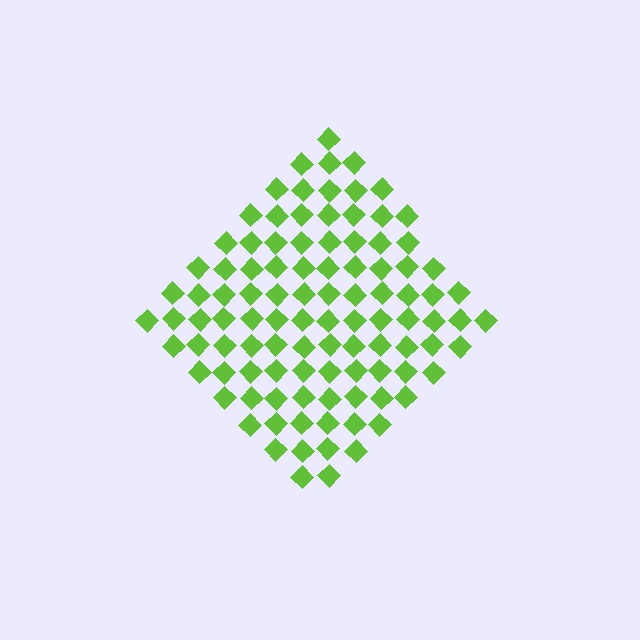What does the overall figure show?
The overall figure shows a diamond.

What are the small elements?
The small elements are diamonds.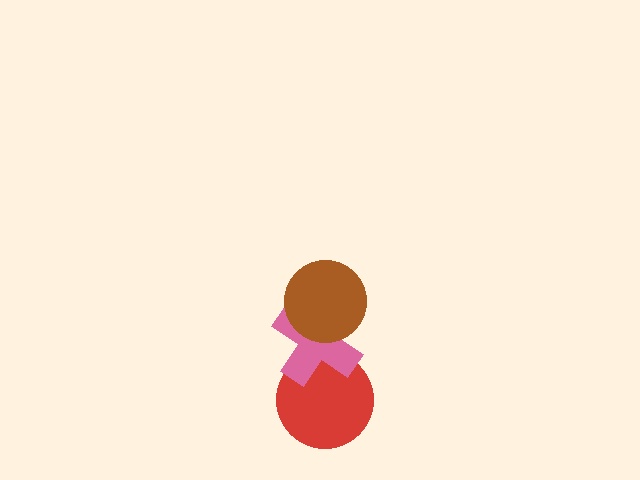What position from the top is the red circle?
The red circle is 3rd from the top.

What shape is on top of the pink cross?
The brown circle is on top of the pink cross.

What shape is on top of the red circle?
The pink cross is on top of the red circle.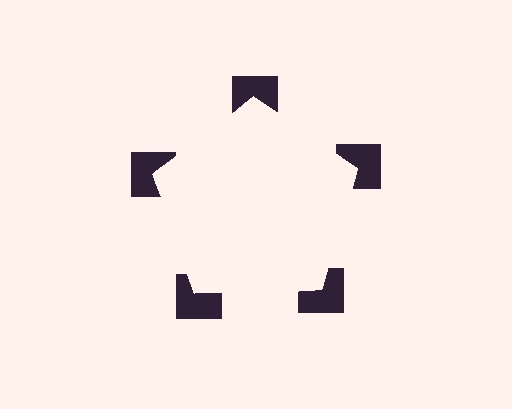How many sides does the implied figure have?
5 sides.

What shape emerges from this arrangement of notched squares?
An illusory pentagon — its edges are inferred from the aligned wedge cuts in the notched squares, not physically drawn.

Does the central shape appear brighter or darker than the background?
It typically appears slightly brighter than the background, even though no actual brightness change is drawn.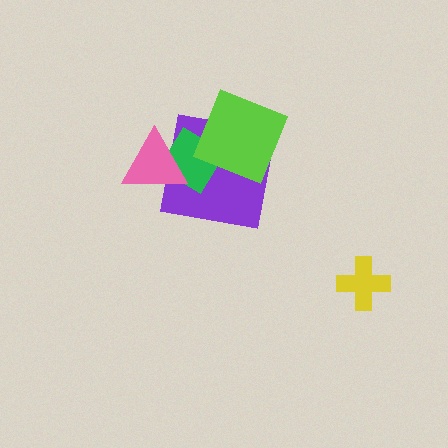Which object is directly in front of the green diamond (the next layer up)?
The pink triangle is directly in front of the green diamond.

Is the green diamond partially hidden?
Yes, it is partially covered by another shape.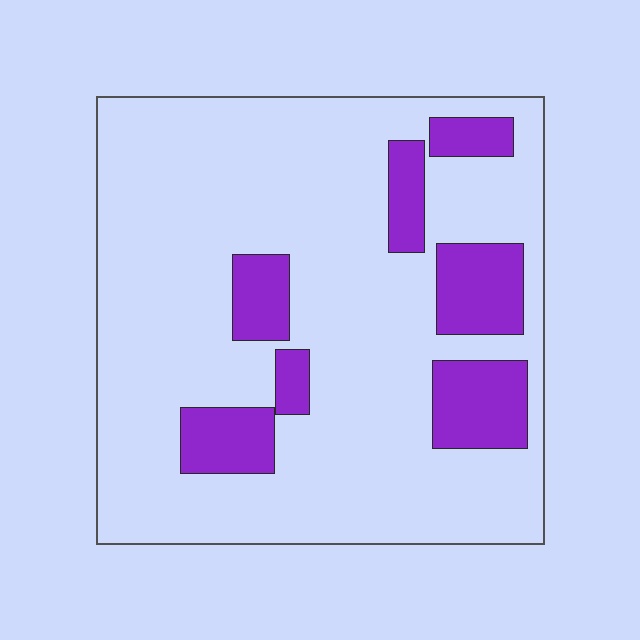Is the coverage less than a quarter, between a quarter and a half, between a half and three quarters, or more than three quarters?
Less than a quarter.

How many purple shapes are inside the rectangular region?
7.